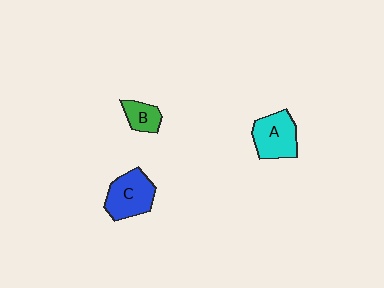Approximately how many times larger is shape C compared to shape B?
Approximately 2.0 times.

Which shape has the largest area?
Shape C (blue).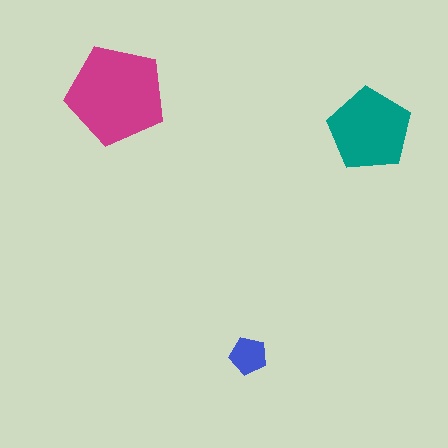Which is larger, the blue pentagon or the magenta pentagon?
The magenta one.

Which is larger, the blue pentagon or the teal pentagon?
The teal one.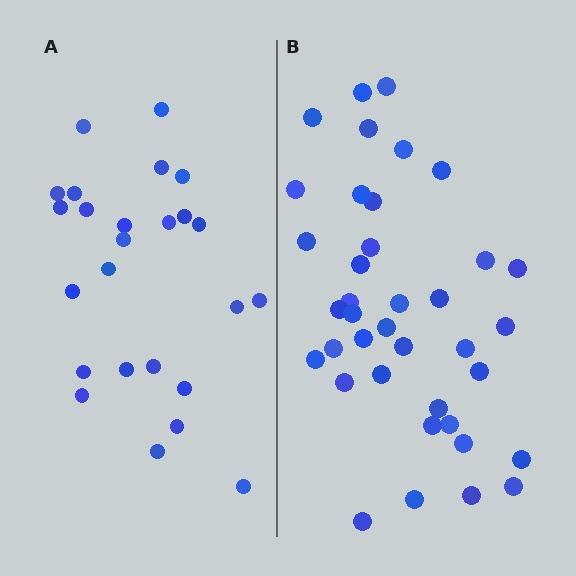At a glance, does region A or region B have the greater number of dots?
Region B (the right region) has more dots.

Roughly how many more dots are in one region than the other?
Region B has approximately 15 more dots than region A.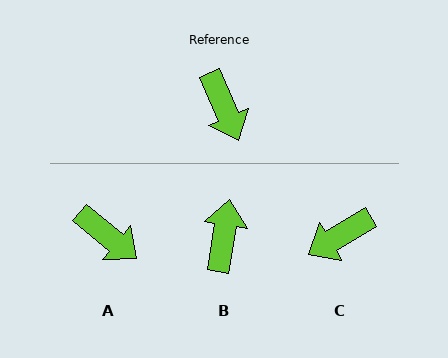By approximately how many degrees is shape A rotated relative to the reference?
Approximately 27 degrees counter-clockwise.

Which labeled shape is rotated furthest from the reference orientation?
B, about 147 degrees away.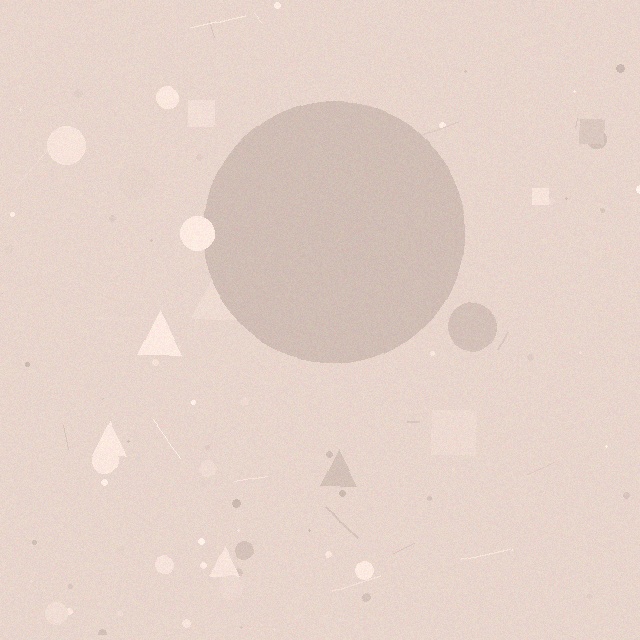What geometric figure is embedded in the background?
A circle is embedded in the background.